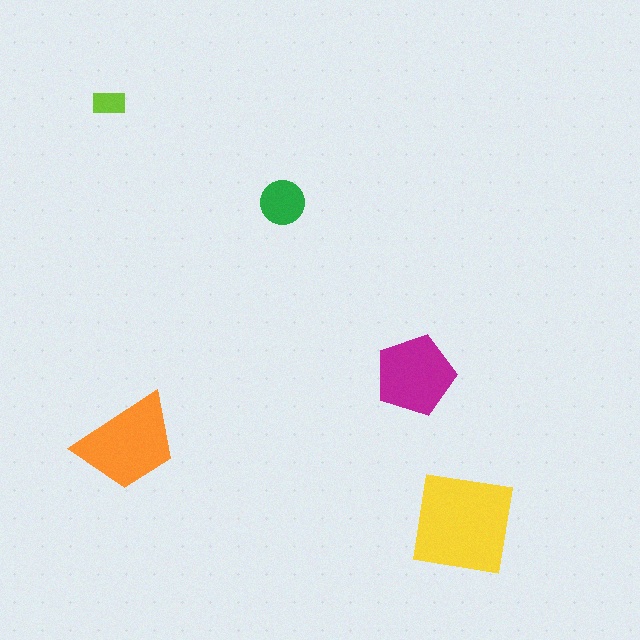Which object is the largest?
The yellow square.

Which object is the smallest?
The lime rectangle.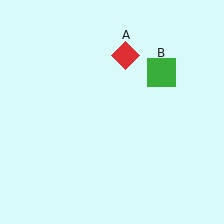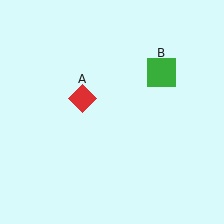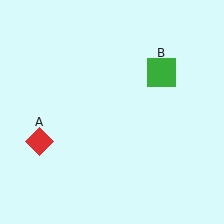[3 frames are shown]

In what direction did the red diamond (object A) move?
The red diamond (object A) moved down and to the left.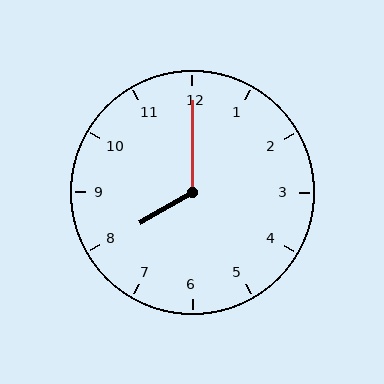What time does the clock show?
8:00.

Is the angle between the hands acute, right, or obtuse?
It is obtuse.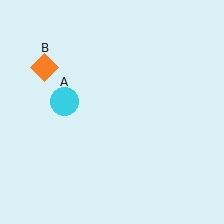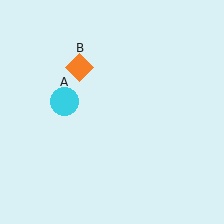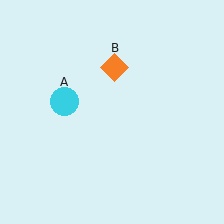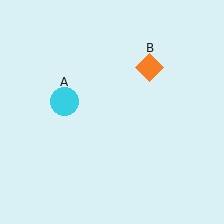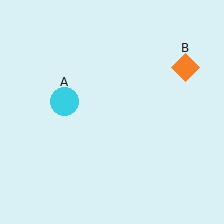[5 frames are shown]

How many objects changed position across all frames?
1 object changed position: orange diamond (object B).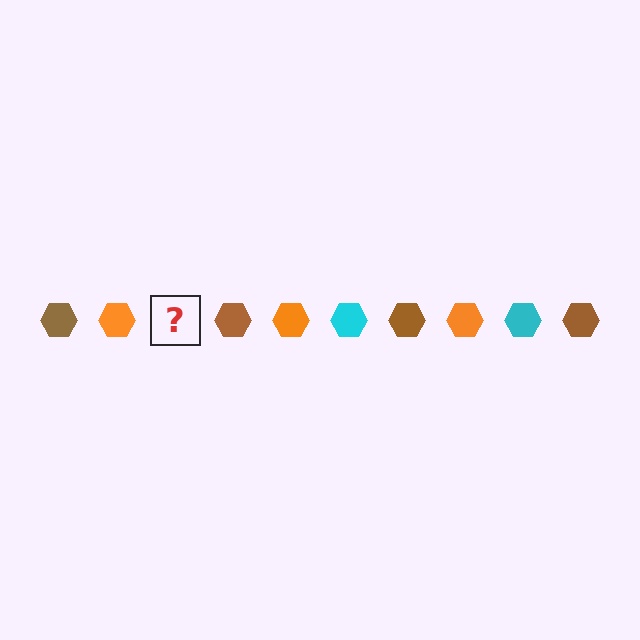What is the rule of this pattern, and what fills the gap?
The rule is that the pattern cycles through brown, orange, cyan hexagons. The gap should be filled with a cyan hexagon.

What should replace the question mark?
The question mark should be replaced with a cyan hexagon.